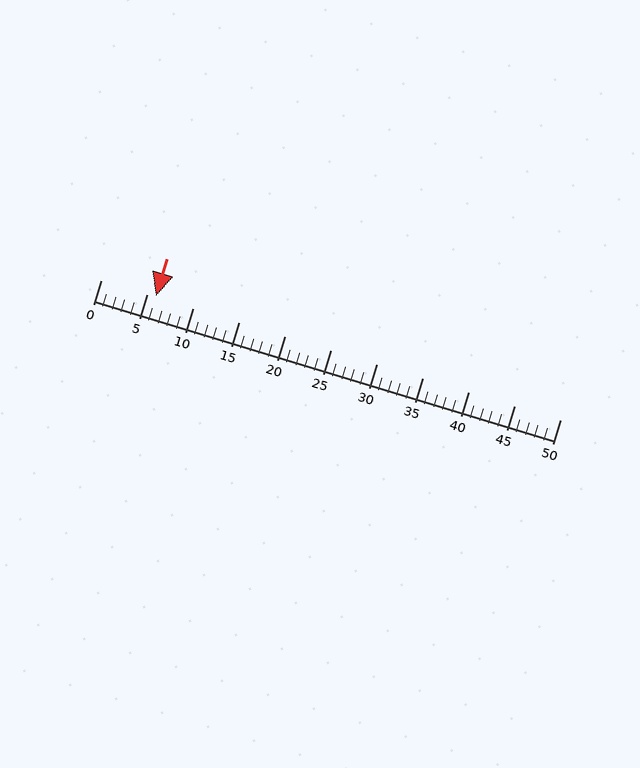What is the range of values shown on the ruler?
The ruler shows values from 0 to 50.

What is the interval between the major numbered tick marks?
The major tick marks are spaced 5 units apart.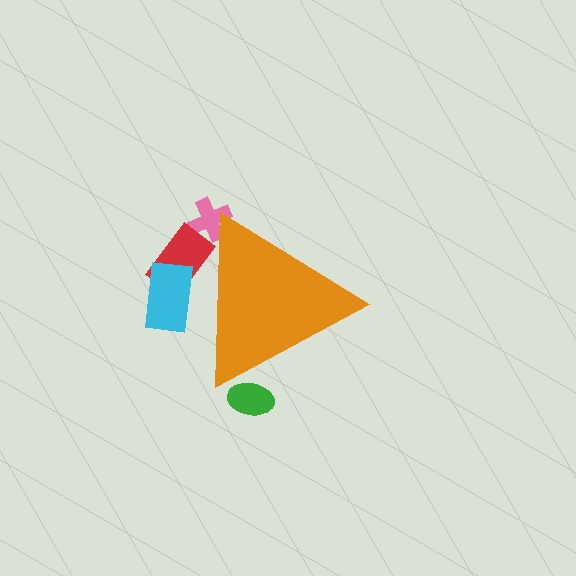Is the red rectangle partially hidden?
Yes, the red rectangle is partially hidden behind the orange triangle.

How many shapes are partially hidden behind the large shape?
4 shapes are partially hidden.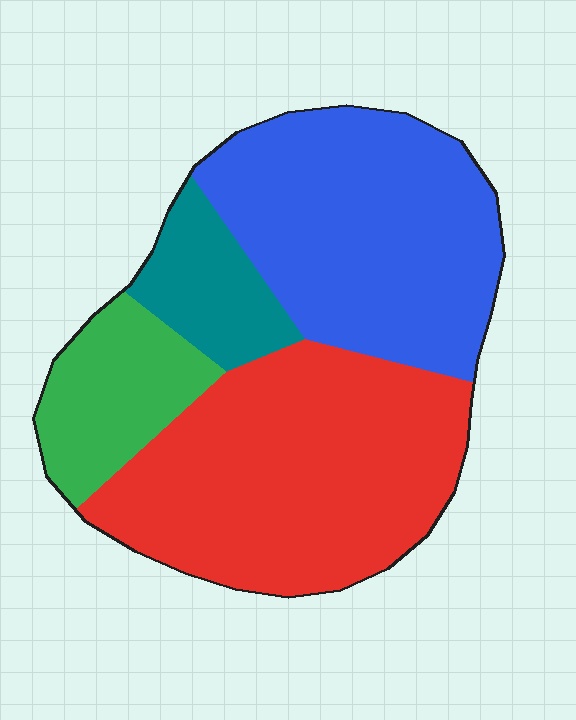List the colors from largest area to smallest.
From largest to smallest: red, blue, green, teal.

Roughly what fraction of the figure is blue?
Blue takes up about three eighths (3/8) of the figure.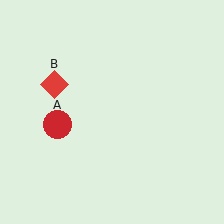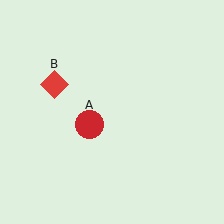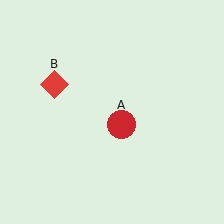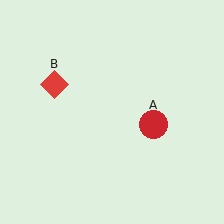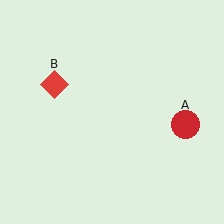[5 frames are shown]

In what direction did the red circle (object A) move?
The red circle (object A) moved right.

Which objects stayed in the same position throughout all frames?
Red diamond (object B) remained stationary.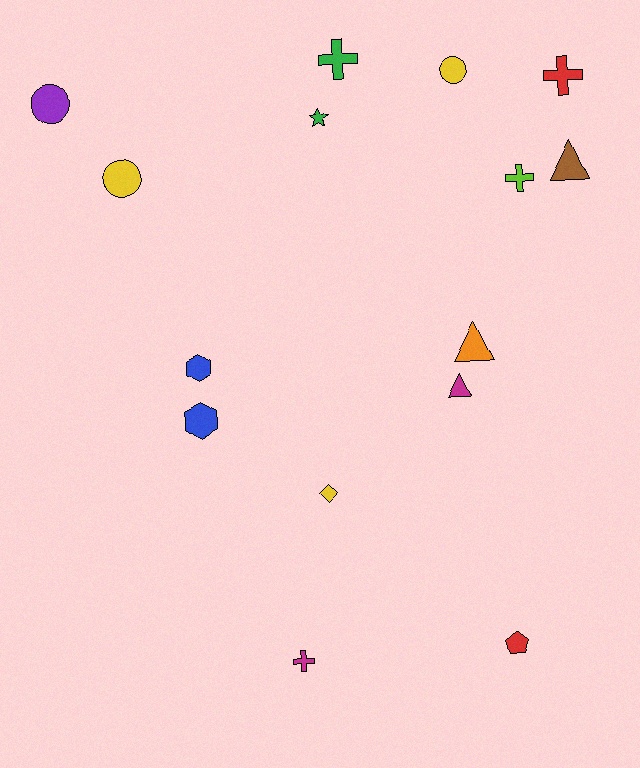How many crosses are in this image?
There are 4 crosses.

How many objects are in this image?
There are 15 objects.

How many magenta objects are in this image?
There are 2 magenta objects.